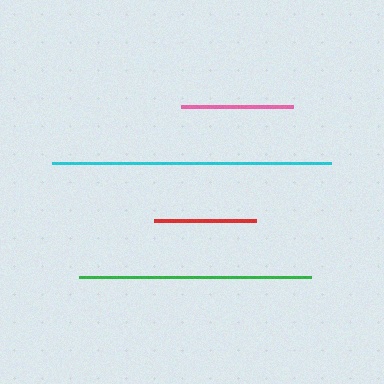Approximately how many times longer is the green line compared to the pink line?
The green line is approximately 2.1 times the length of the pink line.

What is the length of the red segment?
The red segment is approximately 103 pixels long.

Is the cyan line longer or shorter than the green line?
The cyan line is longer than the green line.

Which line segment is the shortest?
The red line is the shortest at approximately 103 pixels.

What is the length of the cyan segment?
The cyan segment is approximately 278 pixels long.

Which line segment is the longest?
The cyan line is the longest at approximately 278 pixels.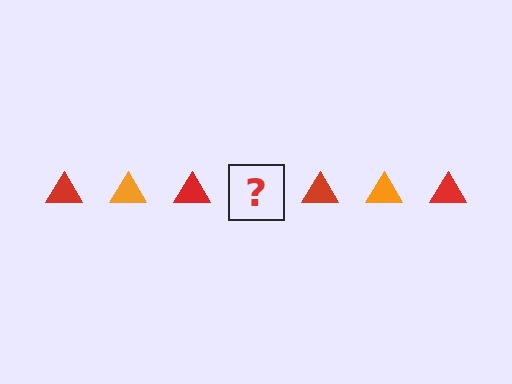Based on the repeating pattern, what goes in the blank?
The blank should be an orange triangle.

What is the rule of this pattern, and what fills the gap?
The rule is that the pattern cycles through red, orange triangles. The gap should be filled with an orange triangle.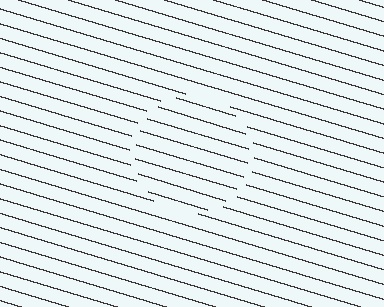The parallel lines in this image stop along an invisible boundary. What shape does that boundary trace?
An illusory circle. The interior of the shape contains the same grating, shifted by half a period — the contour is defined by the phase discontinuity where line-ends from the inner and outer gratings abut.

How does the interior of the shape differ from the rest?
The interior of the shape contains the same grating, shifted by half a period — the contour is defined by the phase discontinuity where line-ends from the inner and outer gratings abut.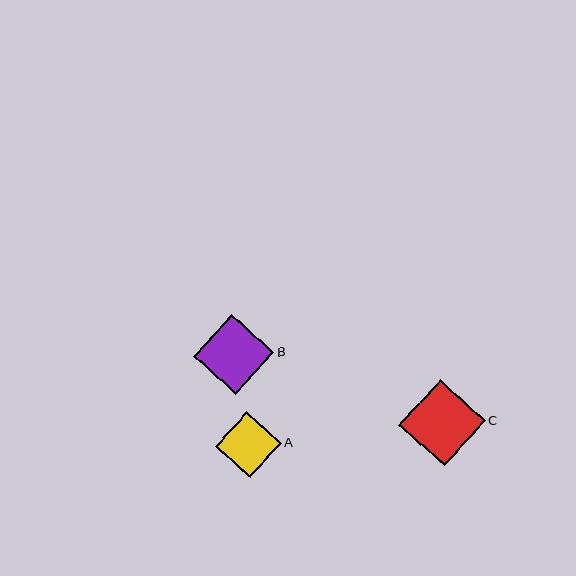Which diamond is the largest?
Diamond C is the largest with a size of approximately 87 pixels.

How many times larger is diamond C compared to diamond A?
Diamond C is approximately 1.3 times the size of diamond A.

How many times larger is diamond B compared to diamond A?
Diamond B is approximately 1.2 times the size of diamond A.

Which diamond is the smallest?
Diamond A is the smallest with a size of approximately 66 pixels.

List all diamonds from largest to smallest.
From largest to smallest: C, B, A.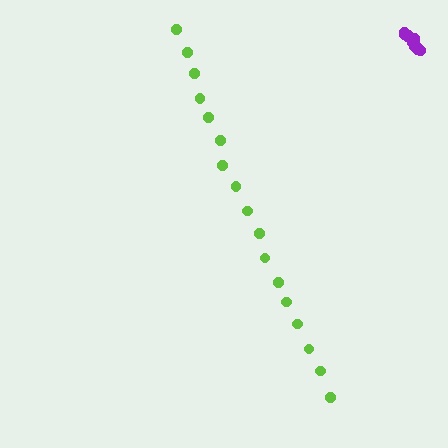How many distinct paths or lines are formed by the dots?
There are 2 distinct paths.